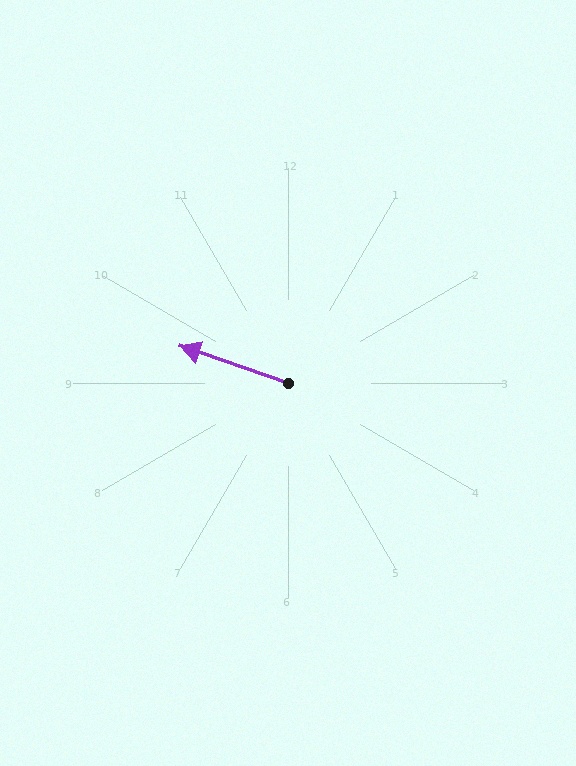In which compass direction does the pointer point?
West.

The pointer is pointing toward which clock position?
Roughly 10 o'clock.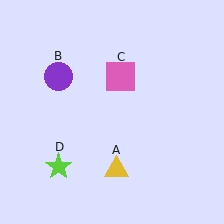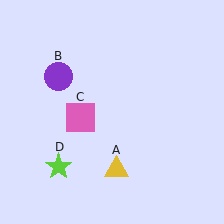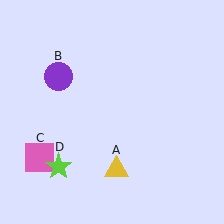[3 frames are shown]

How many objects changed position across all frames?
1 object changed position: pink square (object C).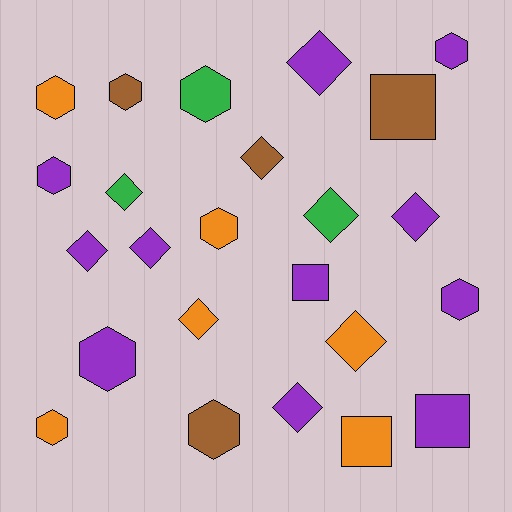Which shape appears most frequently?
Hexagon, with 10 objects.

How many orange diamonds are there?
There are 2 orange diamonds.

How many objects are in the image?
There are 24 objects.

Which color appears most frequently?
Purple, with 11 objects.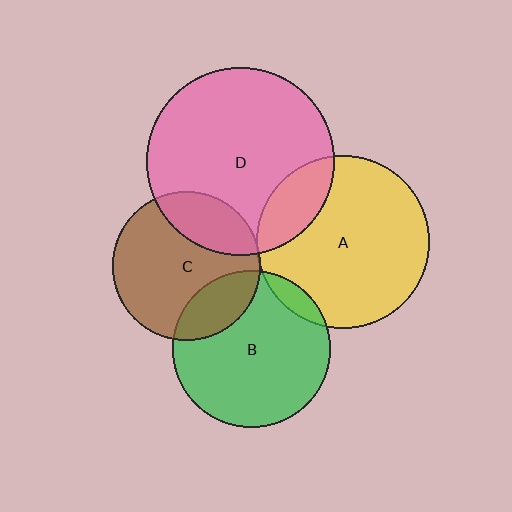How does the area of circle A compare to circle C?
Approximately 1.4 times.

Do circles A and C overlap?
Yes.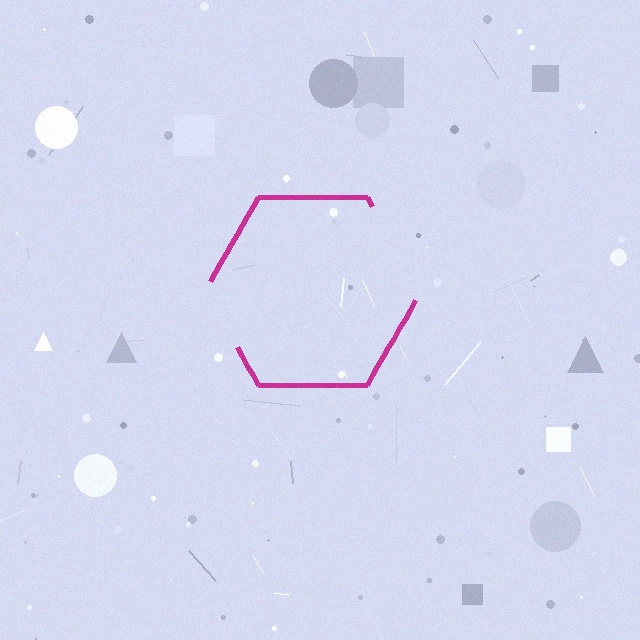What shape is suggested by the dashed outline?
The dashed outline suggests a hexagon.